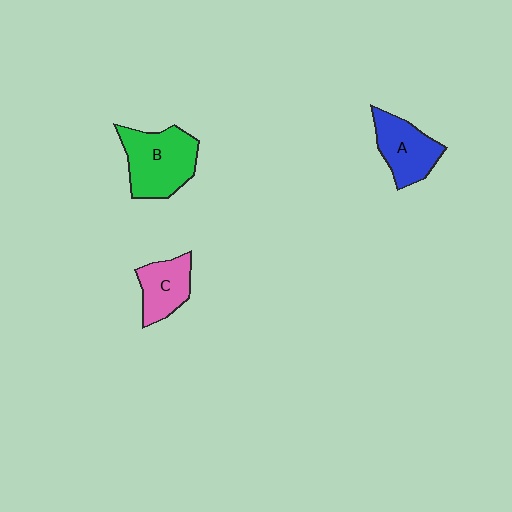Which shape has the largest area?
Shape B (green).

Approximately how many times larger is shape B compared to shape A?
Approximately 1.3 times.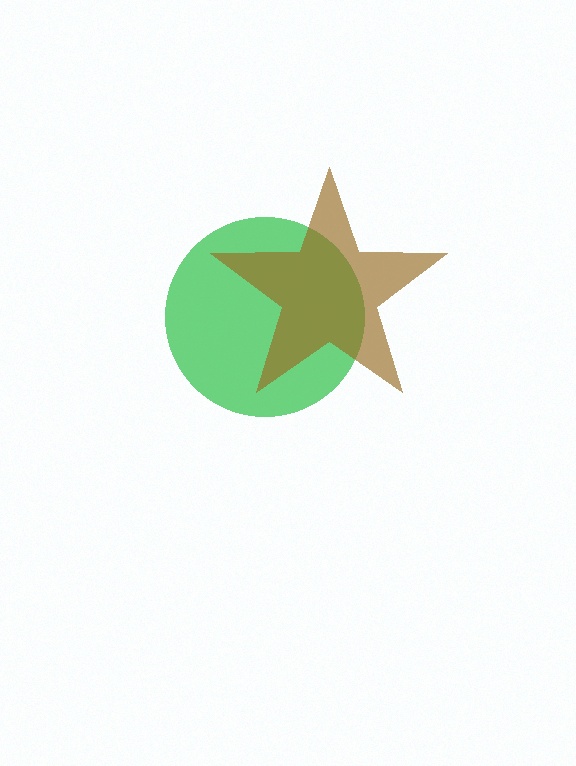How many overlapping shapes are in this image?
There are 2 overlapping shapes in the image.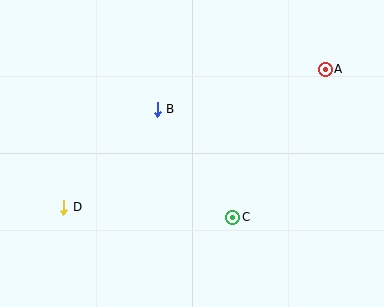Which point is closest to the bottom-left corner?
Point D is closest to the bottom-left corner.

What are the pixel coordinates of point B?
Point B is at (157, 109).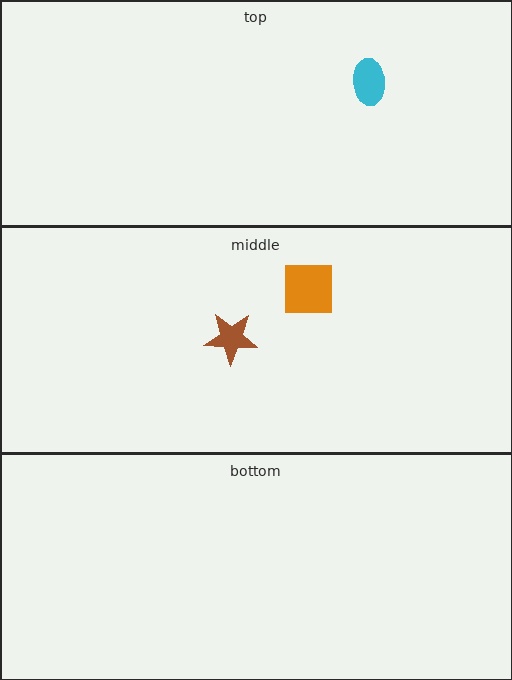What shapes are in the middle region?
The brown star, the orange square.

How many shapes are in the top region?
1.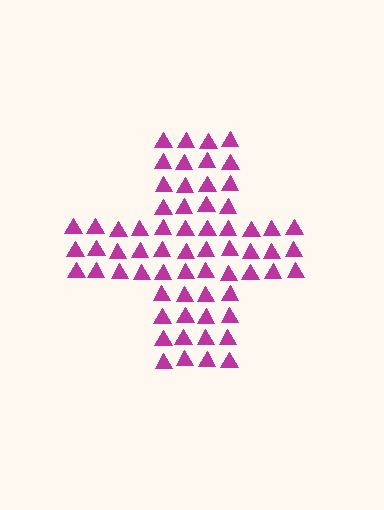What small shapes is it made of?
It is made of small triangles.